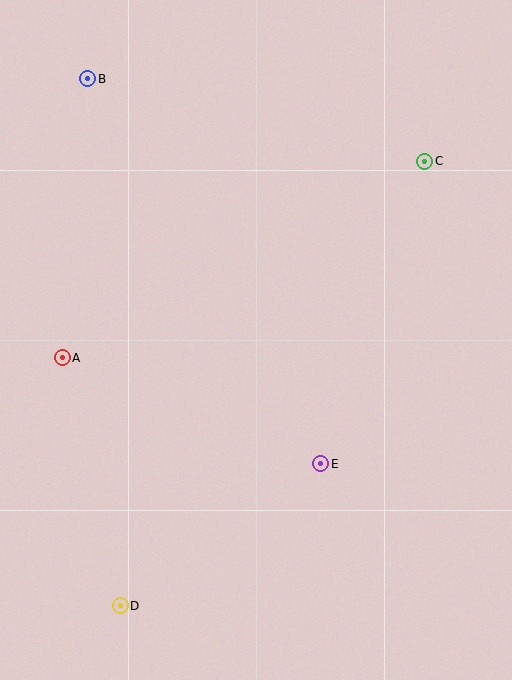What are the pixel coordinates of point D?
Point D is at (120, 606).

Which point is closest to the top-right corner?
Point C is closest to the top-right corner.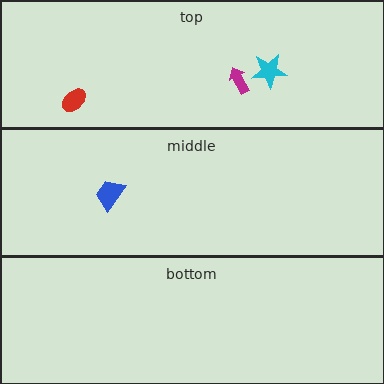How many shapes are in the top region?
3.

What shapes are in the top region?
The magenta arrow, the red ellipse, the cyan star.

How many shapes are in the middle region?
1.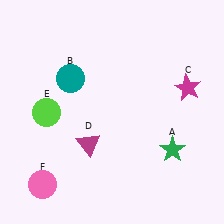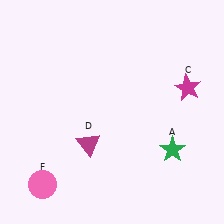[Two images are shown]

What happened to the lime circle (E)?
The lime circle (E) was removed in Image 2. It was in the bottom-left area of Image 1.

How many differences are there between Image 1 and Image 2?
There are 2 differences between the two images.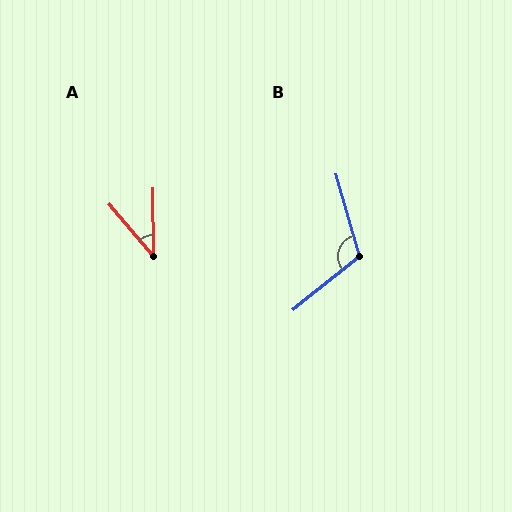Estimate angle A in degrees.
Approximately 40 degrees.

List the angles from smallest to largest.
A (40°), B (113°).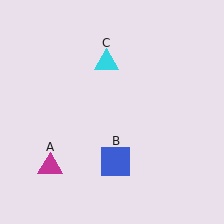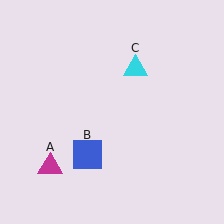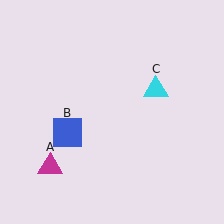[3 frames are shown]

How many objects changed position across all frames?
2 objects changed position: blue square (object B), cyan triangle (object C).